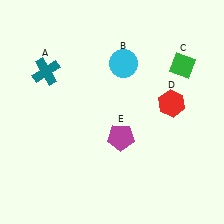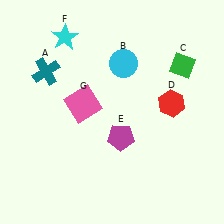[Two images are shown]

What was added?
A cyan star (F), a pink square (G) were added in Image 2.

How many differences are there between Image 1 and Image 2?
There are 2 differences between the two images.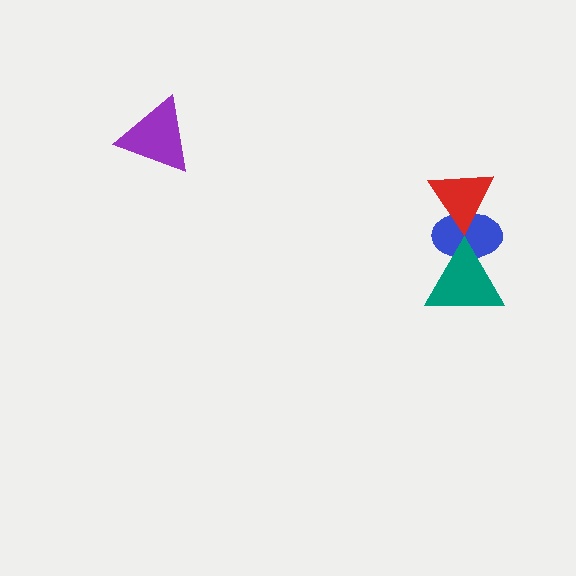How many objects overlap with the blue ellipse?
2 objects overlap with the blue ellipse.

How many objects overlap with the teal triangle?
1 object overlaps with the teal triangle.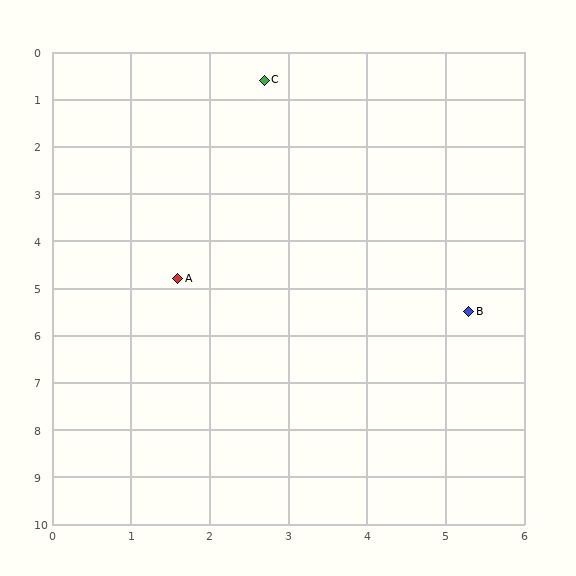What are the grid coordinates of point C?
Point C is at approximately (2.7, 0.6).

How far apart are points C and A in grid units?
Points C and A are about 4.3 grid units apart.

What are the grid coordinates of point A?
Point A is at approximately (1.6, 4.8).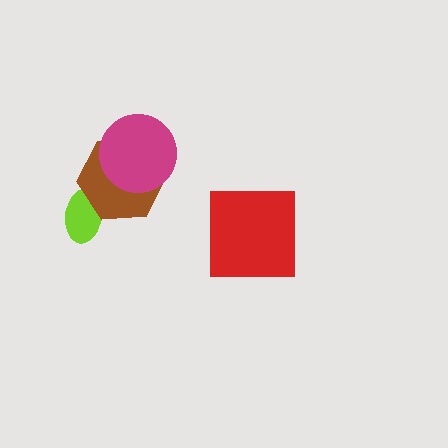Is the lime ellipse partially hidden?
Yes, it is partially covered by another shape.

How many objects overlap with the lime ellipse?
1 object overlaps with the lime ellipse.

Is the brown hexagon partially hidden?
Yes, it is partially covered by another shape.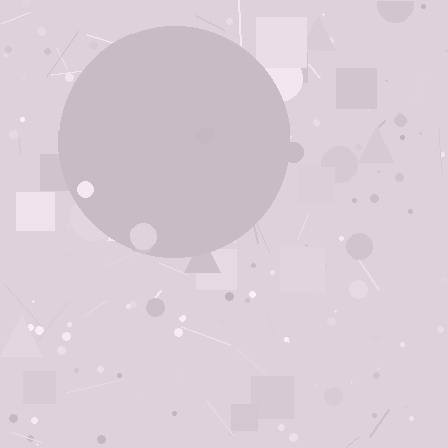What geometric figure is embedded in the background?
A circle is embedded in the background.